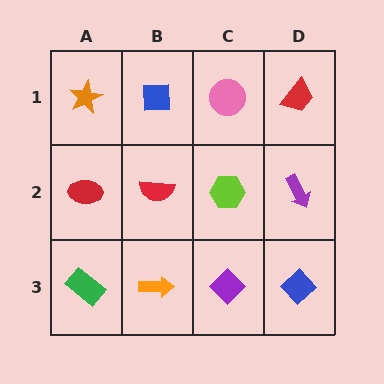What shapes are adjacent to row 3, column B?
A red semicircle (row 2, column B), a green rectangle (row 3, column A), a purple diamond (row 3, column C).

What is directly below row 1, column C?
A lime hexagon.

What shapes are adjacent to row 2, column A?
An orange star (row 1, column A), a green rectangle (row 3, column A), a red semicircle (row 2, column B).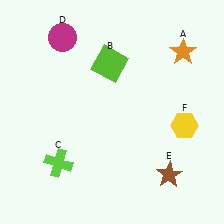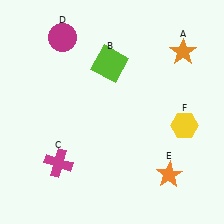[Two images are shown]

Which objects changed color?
C changed from lime to magenta. E changed from brown to orange.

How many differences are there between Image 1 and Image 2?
There are 2 differences between the two images.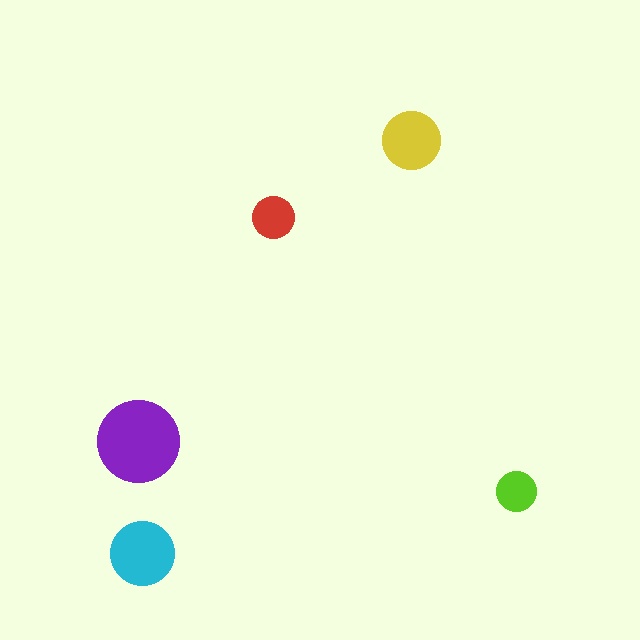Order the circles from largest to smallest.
the purple one, the cyan one, the yellow one, the red one, the lime one.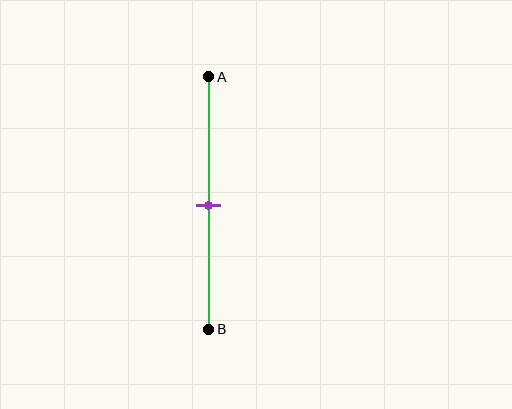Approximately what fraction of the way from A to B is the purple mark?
The purple mark is approximately 50% of the way from A to B.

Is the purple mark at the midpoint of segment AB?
Yes, the mark is approximately at the midpoint.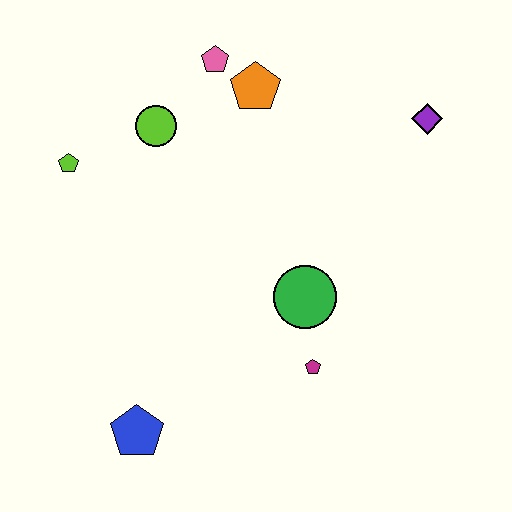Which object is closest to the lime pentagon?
The lime circle is closest to the lime pentagon.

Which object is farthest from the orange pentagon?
The blue pentagon is farthest from the orange pentagon.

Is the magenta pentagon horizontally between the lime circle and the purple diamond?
Yes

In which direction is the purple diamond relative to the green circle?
The purple diamond is above the green circle.